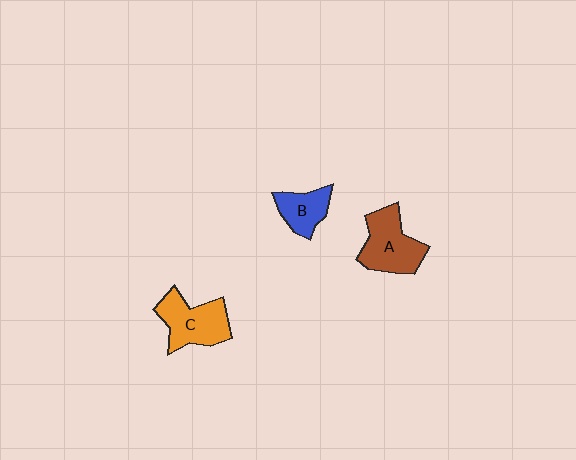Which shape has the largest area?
Shape A (brown).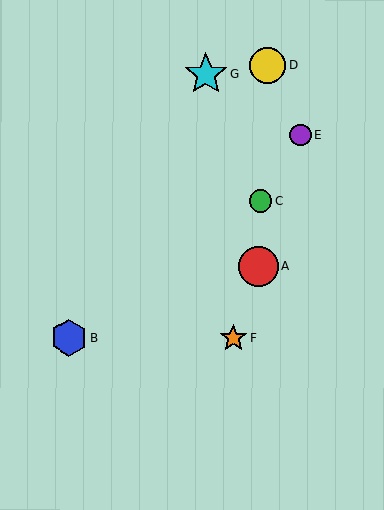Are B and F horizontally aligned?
Yes, both are at y≈338.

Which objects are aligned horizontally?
Objects B, F are aligned horizontally.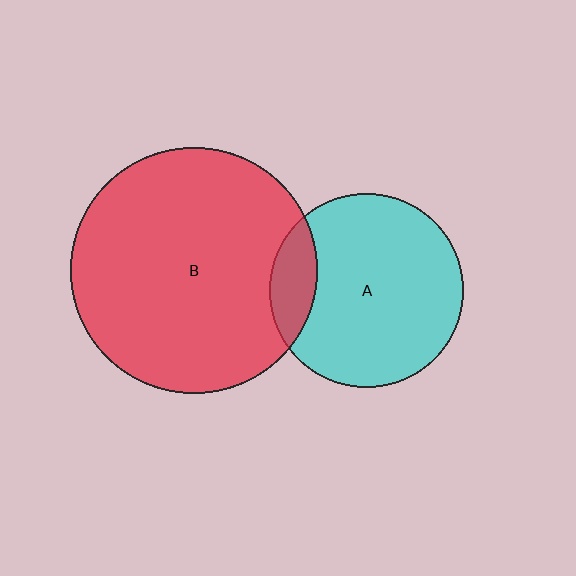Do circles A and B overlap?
Yes.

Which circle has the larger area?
Circle B (red).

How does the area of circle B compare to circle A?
Approximately 1.6 times.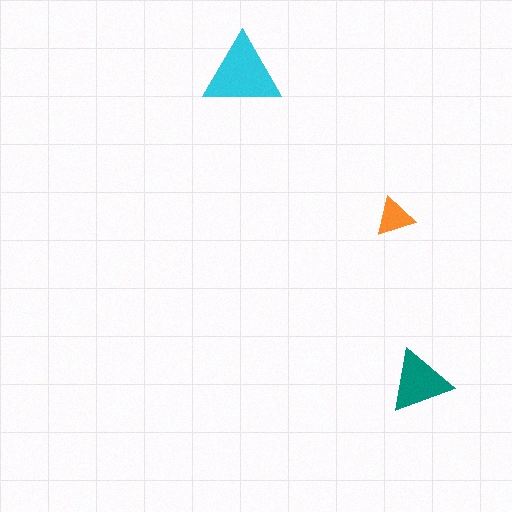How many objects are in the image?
There are 3 objects in the image.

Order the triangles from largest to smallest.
the cyan one, the teal one, the orange one.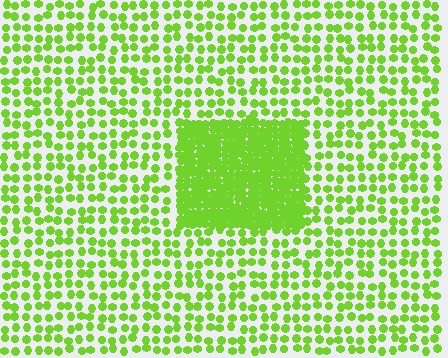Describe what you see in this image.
The image contains small lime elements arranged at two different densities. A rectangle-shaped region is visible where the elements are more densely packed than the surrounding area.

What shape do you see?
I see a rectangle.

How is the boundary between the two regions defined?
The boundary is defined by a change in element density (approximately 2.9x ratio). All elements are the same color, size, and shape.